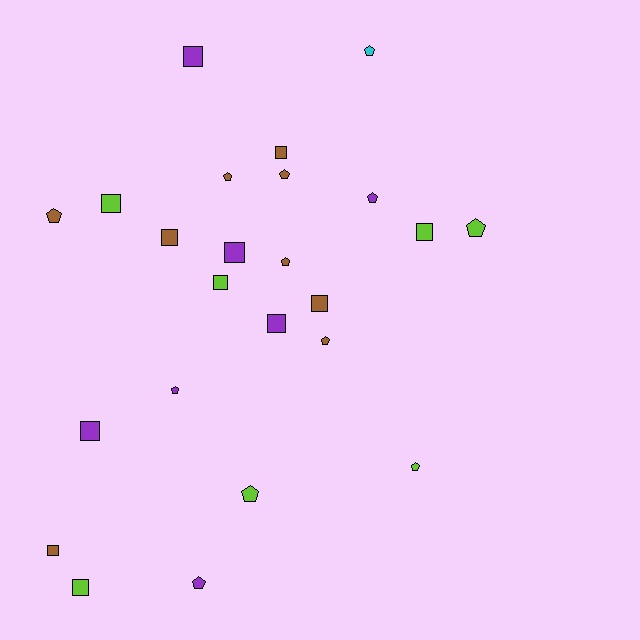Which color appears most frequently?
Brown, with 9 objects.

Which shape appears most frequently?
Pentagon, with 12 objects.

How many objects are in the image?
There are 24 objects.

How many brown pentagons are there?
There are 5 brown pentagons.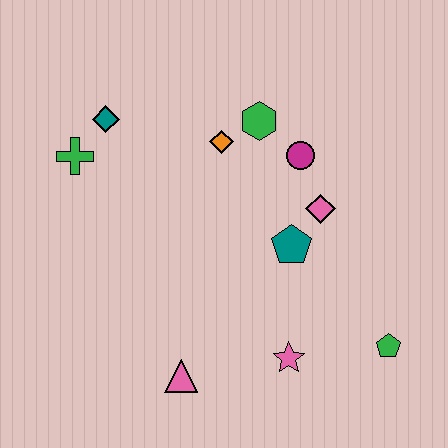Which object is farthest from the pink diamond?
The green cross is farthest from the pink diamond.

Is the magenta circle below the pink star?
No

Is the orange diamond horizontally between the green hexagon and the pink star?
No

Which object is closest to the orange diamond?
The green hexagon is closest to the orange diamond.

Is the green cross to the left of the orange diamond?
Yes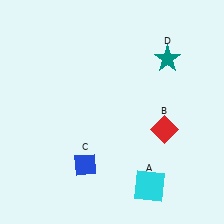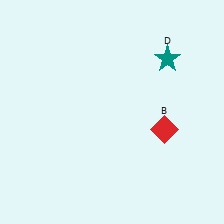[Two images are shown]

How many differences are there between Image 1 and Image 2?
There are 2 differences between the two images.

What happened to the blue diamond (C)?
The blue diamond (C) was removed in Image 2. It was in the bottom-left area of Image 1.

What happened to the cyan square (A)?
The cyan square (A) was removed in Image 2. It was in the bottom-right area of Image 1.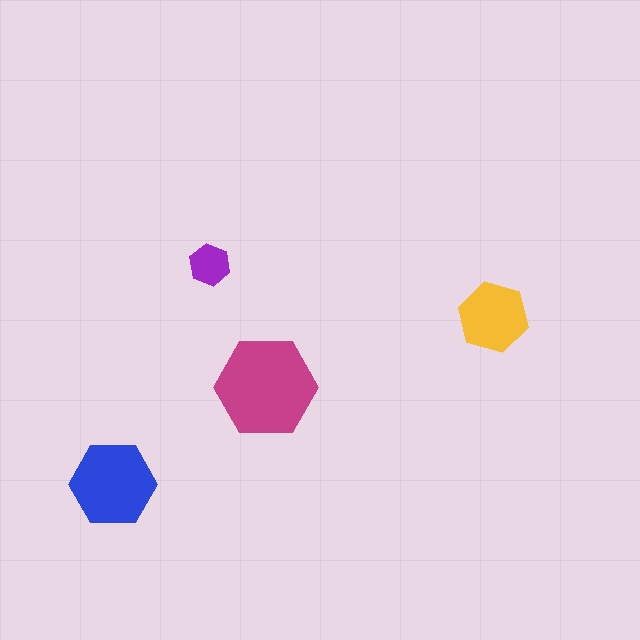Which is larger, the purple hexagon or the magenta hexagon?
The magenta one.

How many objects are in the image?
There are 4 objects in the image.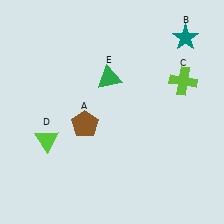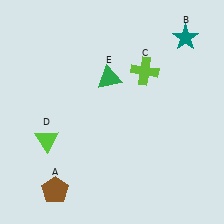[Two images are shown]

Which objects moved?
The objects that moved are: the brown pentagon (A), the lime cross (C).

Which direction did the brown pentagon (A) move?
The brown pentagon (A) moved down.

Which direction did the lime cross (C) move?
The lime cross (C) moved left.